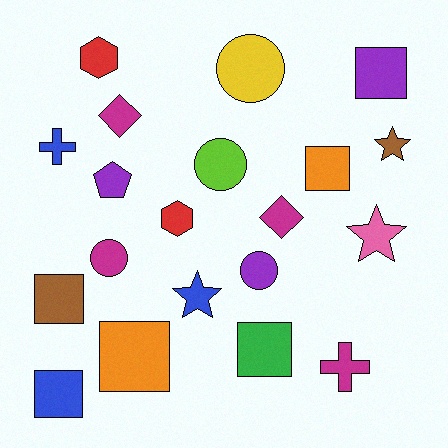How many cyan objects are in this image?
There are no cyan objects.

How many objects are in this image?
There are 20 objects.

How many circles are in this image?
There are 4 circles.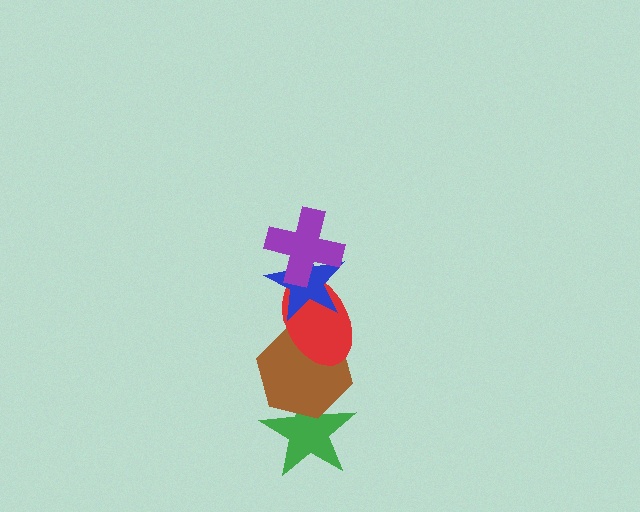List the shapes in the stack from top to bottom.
From top to bottom: the purple cross, the blue star, the red ellipse, the brown hexagon, the green star.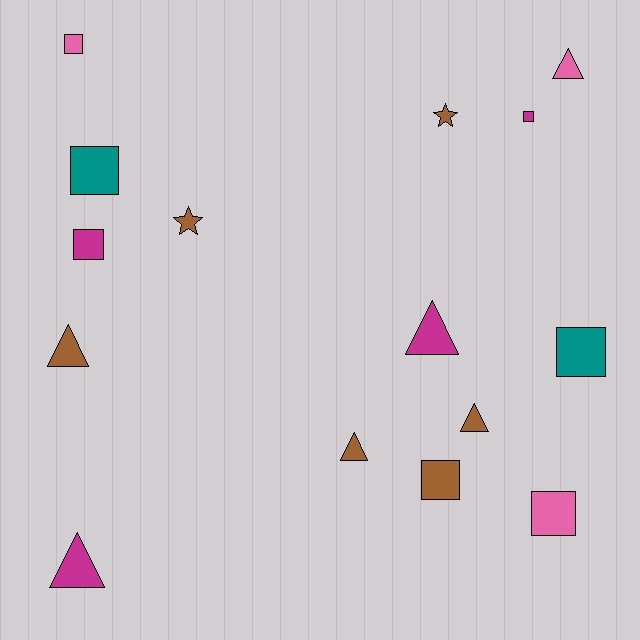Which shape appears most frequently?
Square, with 7 objects.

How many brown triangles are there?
There are 3 brown triangles.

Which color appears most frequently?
Brown, with 6 objects.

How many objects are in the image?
There are 15 objects.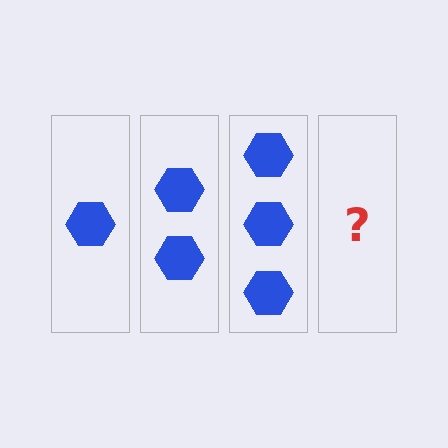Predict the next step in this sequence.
The next step is 4 hexagons.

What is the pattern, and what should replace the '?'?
The pattern is that each step adds one more hexagon. The '?' should be 4 hexagons.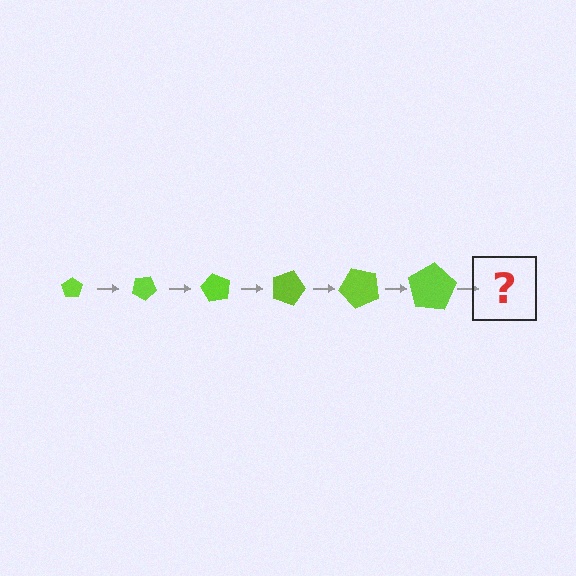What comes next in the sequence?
The next element should be a pentagon, larger than the previous one and rotated 180 degrees from the start.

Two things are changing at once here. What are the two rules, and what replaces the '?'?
The two rules are that the pentagon grows larger each step and it rotates 30 degrees each step. The '?' should be a pentagon, larger than the previous one and rotated 180 degrees from the start.